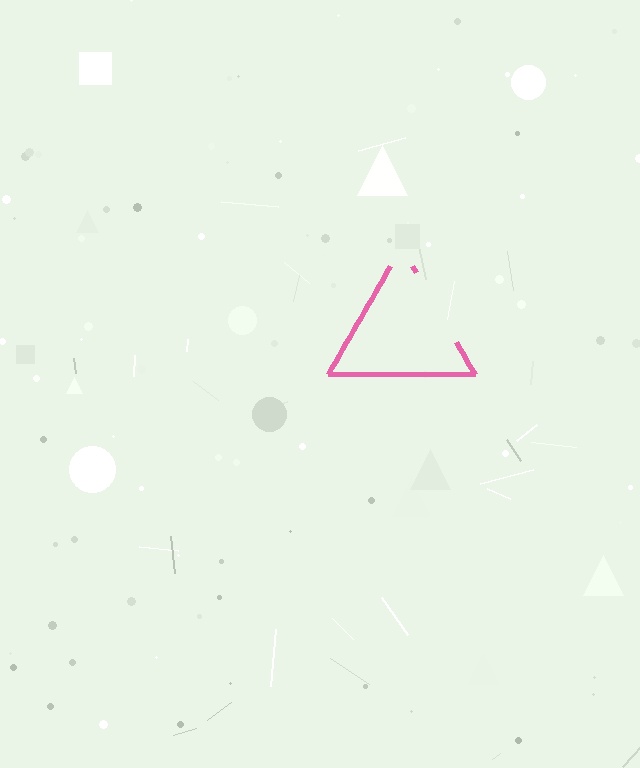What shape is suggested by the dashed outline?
The dashed outline suggests a triangle.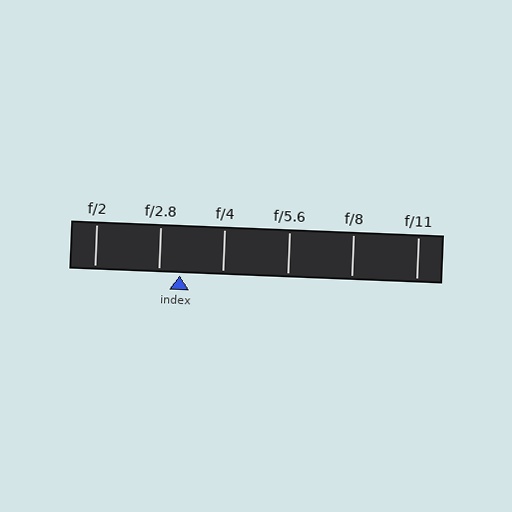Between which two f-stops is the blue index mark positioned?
The index mark is between f/2.8 and f/4.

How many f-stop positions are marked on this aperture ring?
There are 6 f-stop positions marked.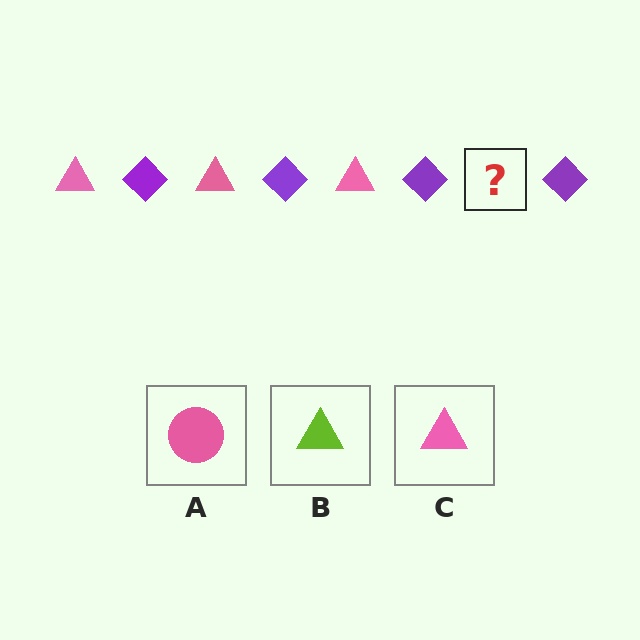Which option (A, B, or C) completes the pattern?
C.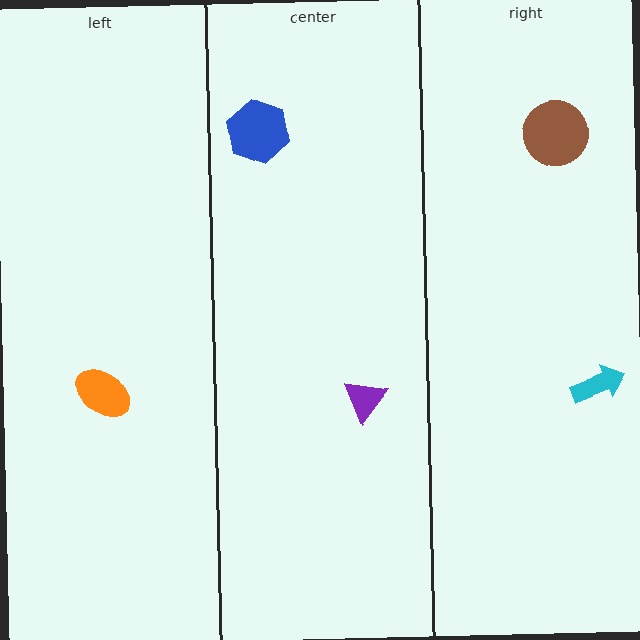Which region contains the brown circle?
The right region.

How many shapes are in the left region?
1.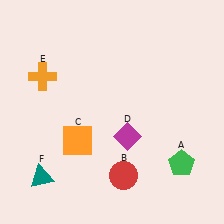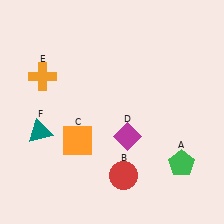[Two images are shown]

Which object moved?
The teal triangle (F) moved up.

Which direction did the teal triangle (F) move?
The teal triangle (F) moved up.